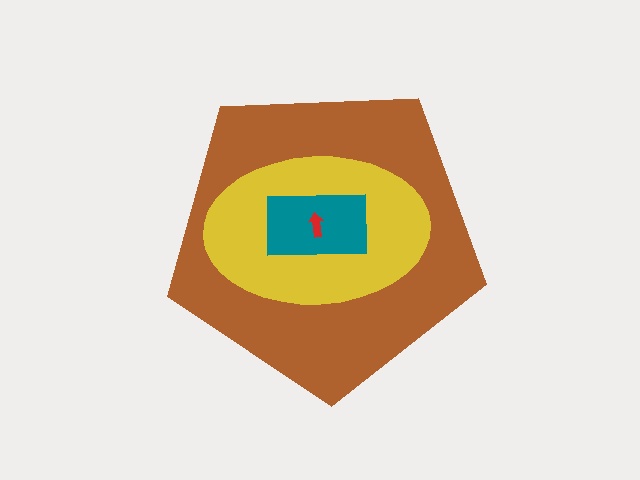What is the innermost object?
The red arrow.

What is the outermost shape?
The brown pentagon.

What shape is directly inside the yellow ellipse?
The teal rectangle.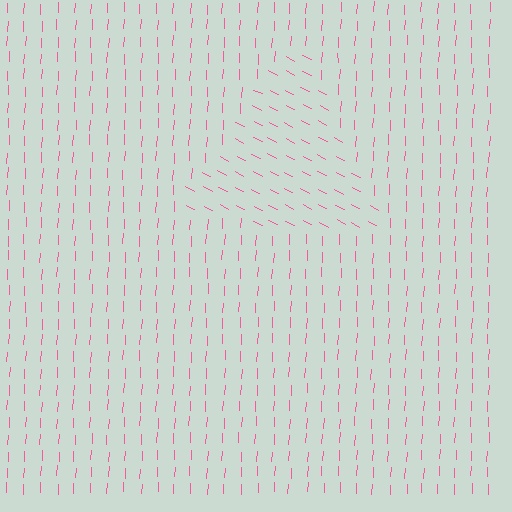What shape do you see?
I see a triangle.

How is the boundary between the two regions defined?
The boundary is defined purely by a change in line orientation (approximately 66 degrees difference). All lines are the same color and thickness.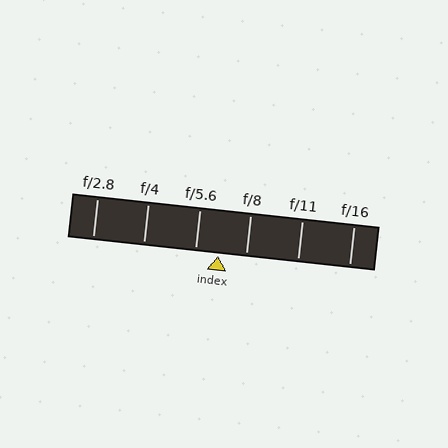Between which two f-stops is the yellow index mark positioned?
The index mark is between f/5.6 and f/8.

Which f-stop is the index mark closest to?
The index mark is closest to f/5.6.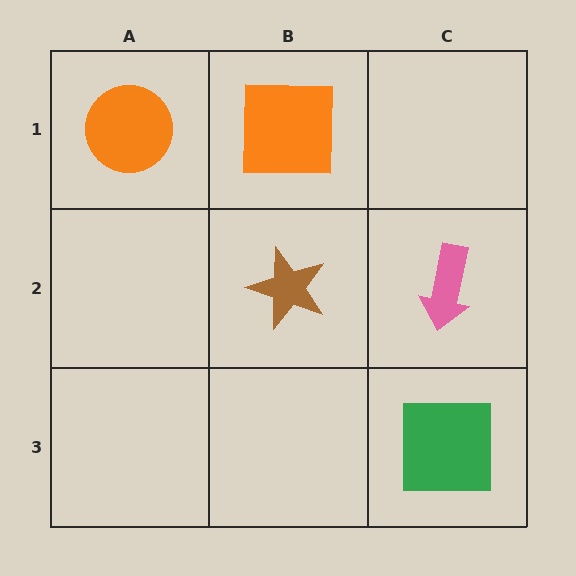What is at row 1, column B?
An orange square.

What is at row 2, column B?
A brown star.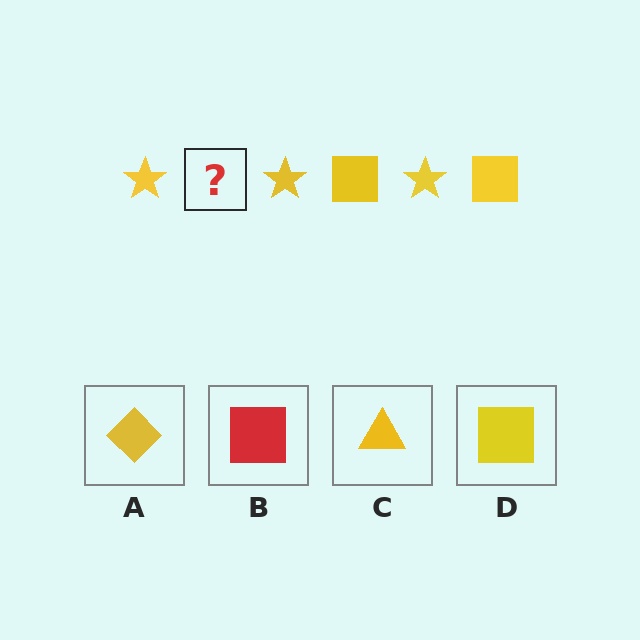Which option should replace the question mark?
Option D.